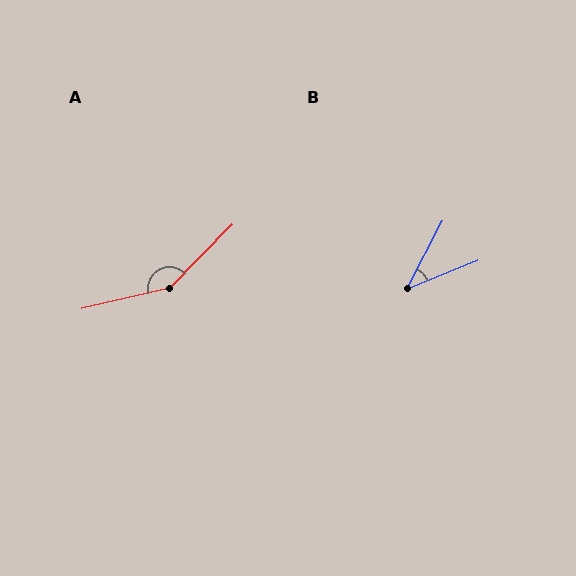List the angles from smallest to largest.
B (40°), A (148°).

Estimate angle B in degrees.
Approximately 40 degrees.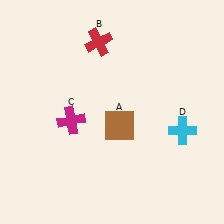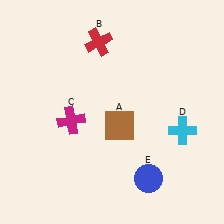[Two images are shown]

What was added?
A blue circle (E) was added in Image 2.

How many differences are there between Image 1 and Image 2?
There is 1 difference between the two images.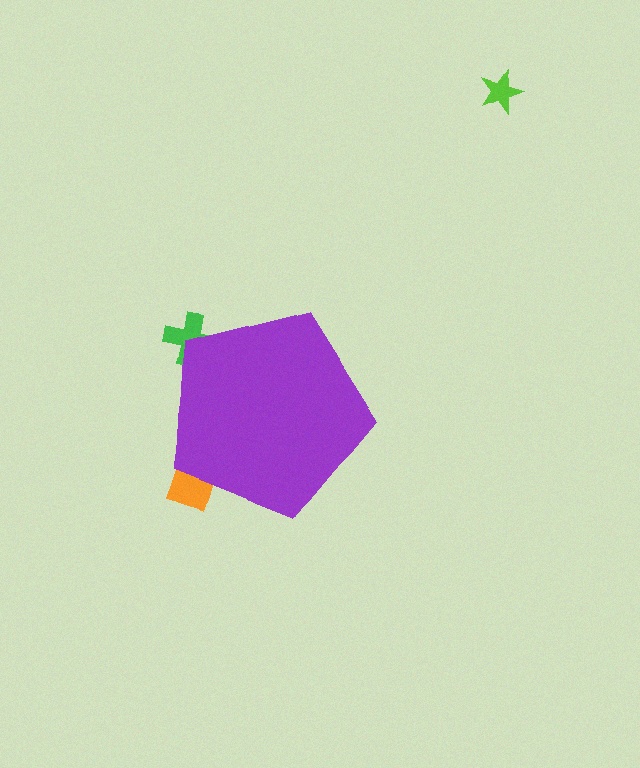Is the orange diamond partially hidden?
Yes, the orange diamond is partially hidden behind the purple pentagon.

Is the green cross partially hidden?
Yes, the green cross is partially hidden behind the purple pentagon.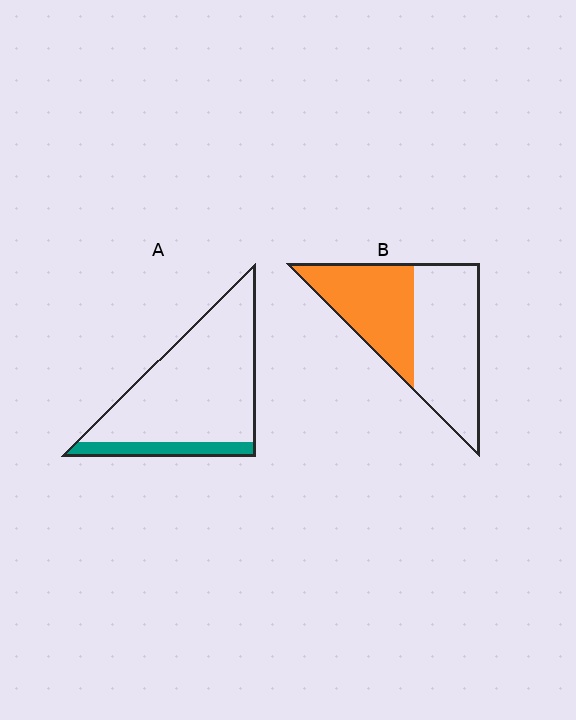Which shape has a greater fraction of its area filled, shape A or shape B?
Shape B.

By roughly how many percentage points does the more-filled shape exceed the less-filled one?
By roughly 30 percentage points (B over A).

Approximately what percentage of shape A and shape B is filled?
A is approximately 15% and B is approximately 45%.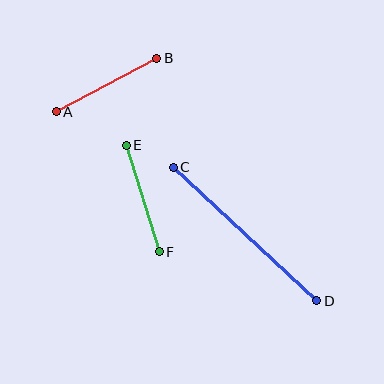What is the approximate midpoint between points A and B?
The midpoint is at approximately (106, 85) pixels.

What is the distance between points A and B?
The distance is approximately 114 pixels.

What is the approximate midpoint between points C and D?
The midpoint is at approximately (245, 234) pixels.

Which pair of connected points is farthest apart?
Points C and D are farthest apart.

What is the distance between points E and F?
The distance is approximately 111 pixels.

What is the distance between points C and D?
The distance is approximately 196 pixels.